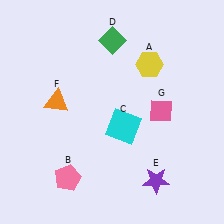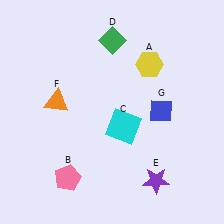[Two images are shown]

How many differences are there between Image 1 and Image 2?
There is 1 difference between the two images.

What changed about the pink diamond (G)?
In Image 1, G is pink. In Image 2, it changed to blue.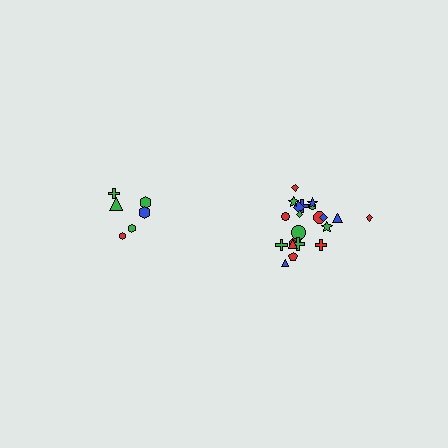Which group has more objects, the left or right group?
The right group.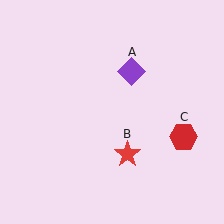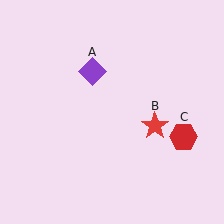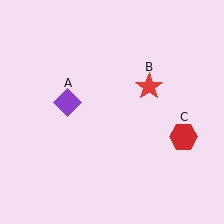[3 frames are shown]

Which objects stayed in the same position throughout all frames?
Red hexagon (object C) remained stationary.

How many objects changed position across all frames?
2 objects changed position: purple diamond (object A), red star (object B).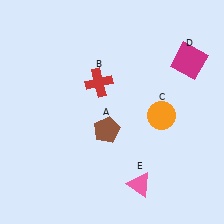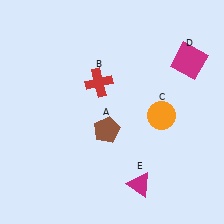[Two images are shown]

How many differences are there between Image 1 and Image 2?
There is 1 difference between the two images.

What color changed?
The triangle (E) changed from pink in Image 1 to magenta in Image 2.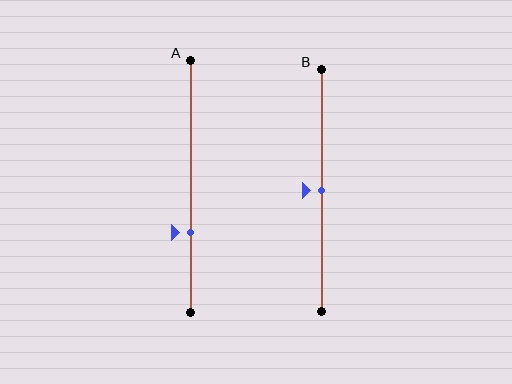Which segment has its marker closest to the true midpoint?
Segment B has its marker closest to the true midpoint.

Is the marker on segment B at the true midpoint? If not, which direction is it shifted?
Yes, the marker on segment B is at the true midpoint.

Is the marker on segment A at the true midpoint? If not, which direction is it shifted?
No, the marker on segment A is shifted downward by about 18% of the segment length.